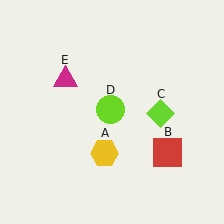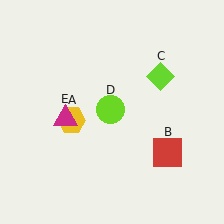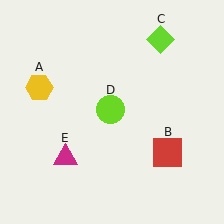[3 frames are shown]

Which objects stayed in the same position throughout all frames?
Red square (object B) and lime circle (object D) remained stationary.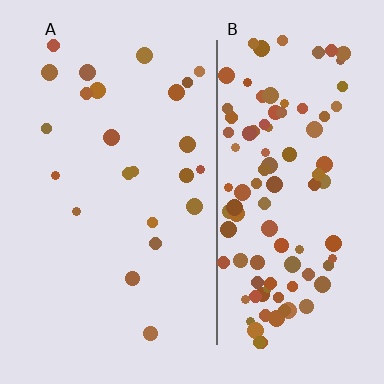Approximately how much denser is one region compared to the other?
Approximately 4.5× — region B over region A.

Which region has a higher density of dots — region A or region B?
B (the right).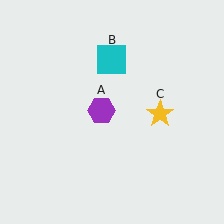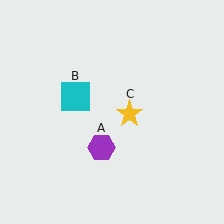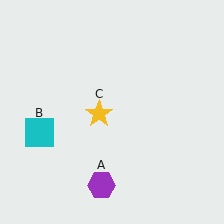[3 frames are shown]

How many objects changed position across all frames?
3 objects changed position: purple hexagon (object A), cyan square (object B), yellow star (object C).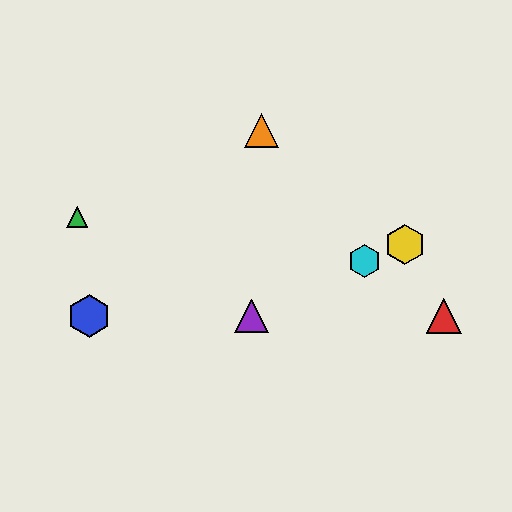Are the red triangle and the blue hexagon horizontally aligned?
Yes, both are at y≈316.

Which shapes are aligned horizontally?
The red triangle, the blue hexagon, the purple triangle are aligned horizontally.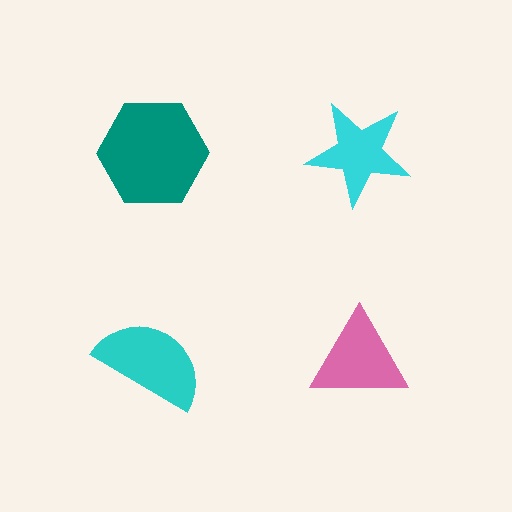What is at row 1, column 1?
A teal hexagon.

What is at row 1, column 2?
A cyan star.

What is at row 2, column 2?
A pink triangle.